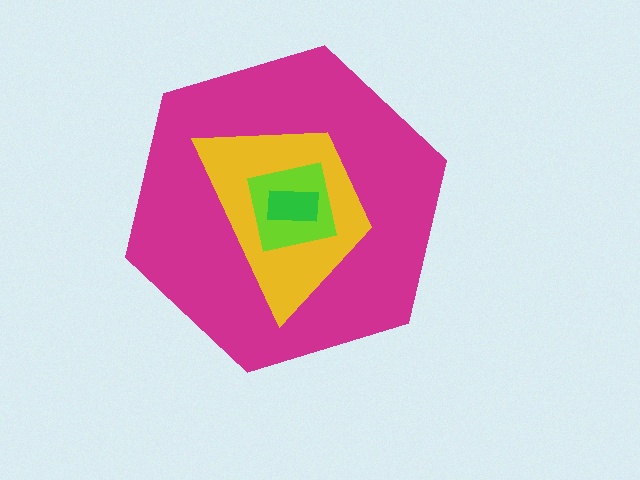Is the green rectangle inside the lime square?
Yes.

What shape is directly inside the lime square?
The green rectangle.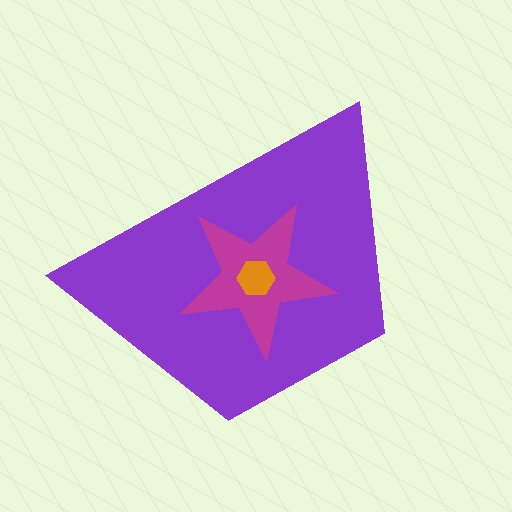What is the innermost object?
The orange hexagon.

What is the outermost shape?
The purple trapezoid.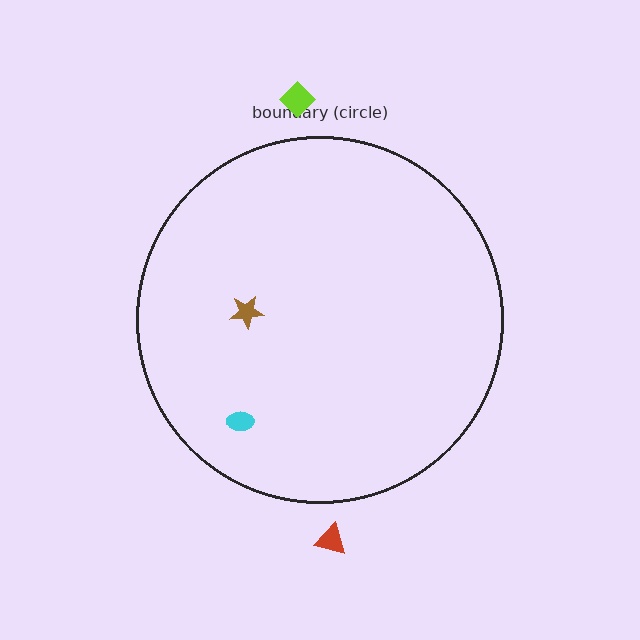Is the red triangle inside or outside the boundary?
Outside.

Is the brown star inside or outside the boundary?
Inside.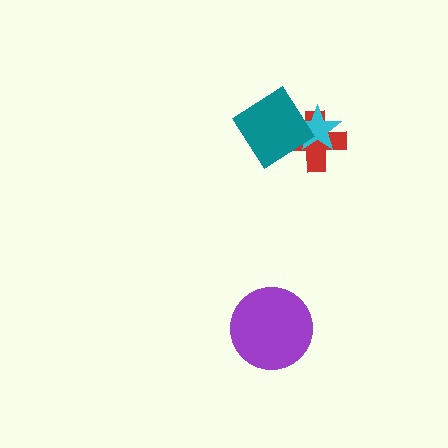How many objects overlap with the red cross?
2 objects overlap with the red cross.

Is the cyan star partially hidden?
Yes, it is partially covered by another shape.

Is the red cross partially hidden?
Yes, it is partially covered by another shape.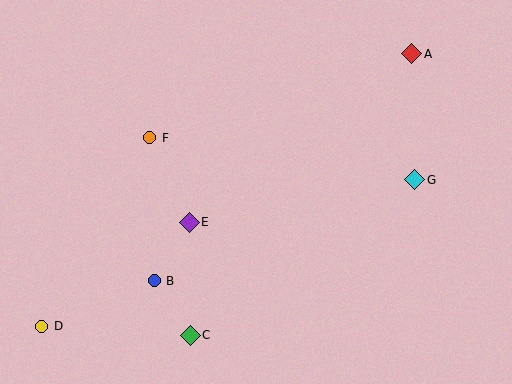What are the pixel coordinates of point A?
Point A is at (412, 54).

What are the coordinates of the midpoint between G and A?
The midpoint between G and A is at (413, 117).